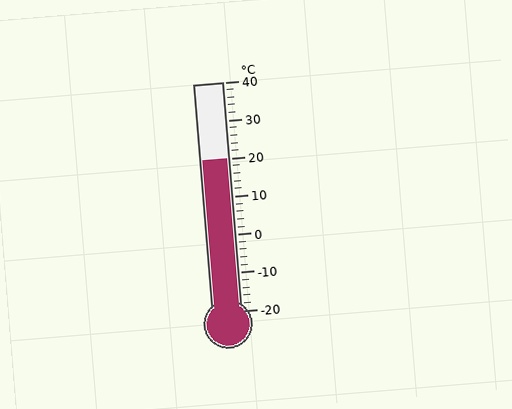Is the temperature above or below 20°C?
The temperature is at 20°C.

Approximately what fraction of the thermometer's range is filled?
The thermometer is filled to approximately 65% of its range.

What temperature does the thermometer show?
The thermometer shows approximately 20°C.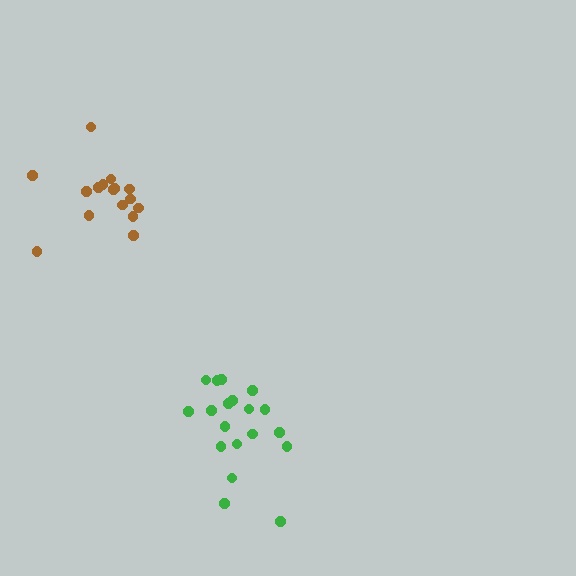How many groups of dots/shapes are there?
There are 2 groups.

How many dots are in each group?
Group 1: 16 dots, Group 2: 19 dots (35 total).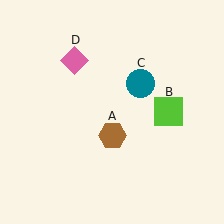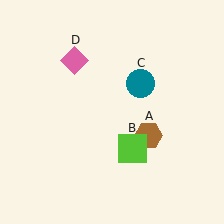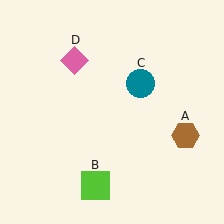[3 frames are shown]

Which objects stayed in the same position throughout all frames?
Teal circle (object C) and pink diamond (object D) remained stationary.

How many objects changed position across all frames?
2 objects changed position: brown hexagon (object A), lime square (object B).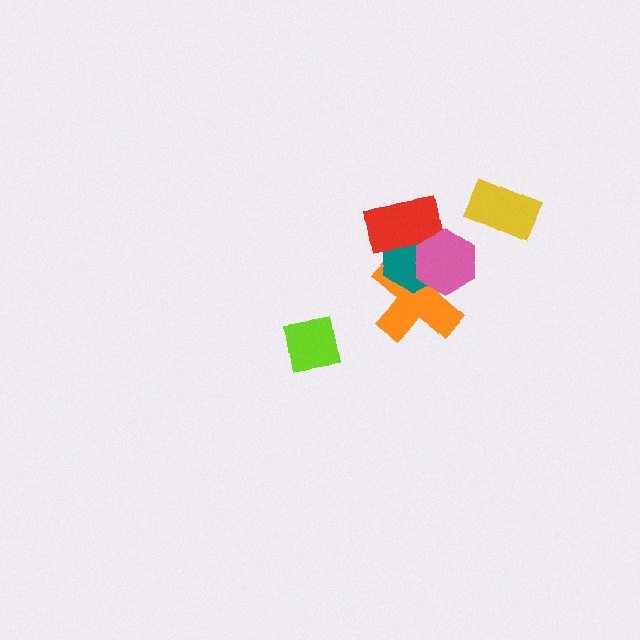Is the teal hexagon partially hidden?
Yes, it is partially covered by another shape.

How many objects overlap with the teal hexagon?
3 objects overlap with the teal hexagon.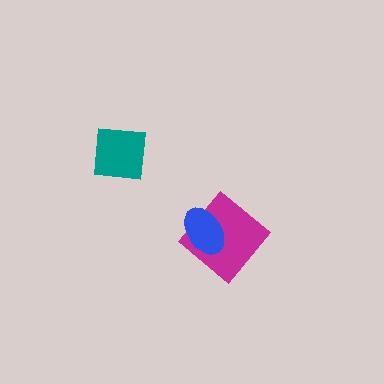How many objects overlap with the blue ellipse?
1 object overlaps with the blue ellipse.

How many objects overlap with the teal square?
0 objects overlap with the teal square.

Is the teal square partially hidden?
No, no other shape covers it.